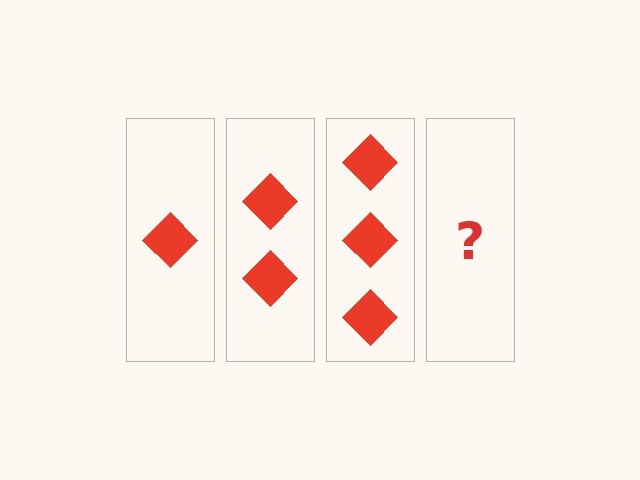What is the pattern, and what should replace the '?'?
The pattern is that each step adds one more diamond. The '?' should be 4 diamonds.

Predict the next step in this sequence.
The next step is 4 diamonds.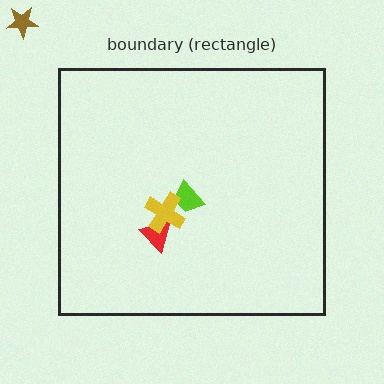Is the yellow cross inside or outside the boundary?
Inside.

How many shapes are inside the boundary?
3 inside, 1 outside.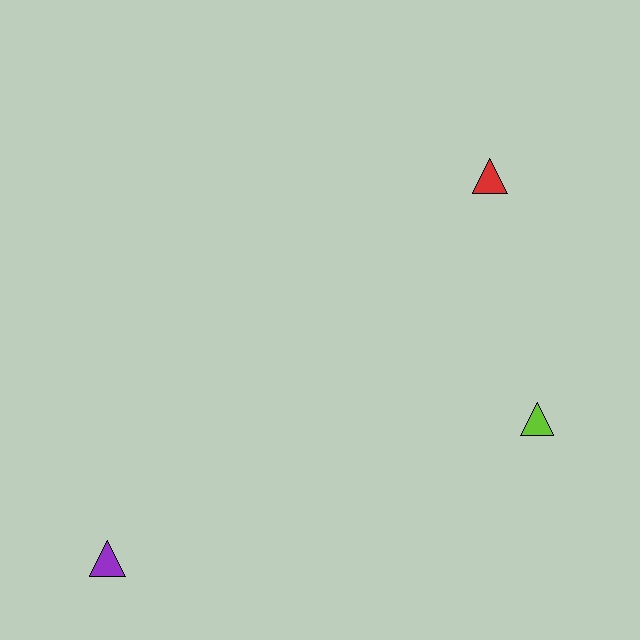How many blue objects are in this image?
There are no blue objects.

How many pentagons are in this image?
There are no pentagons.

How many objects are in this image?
There are 3 objects.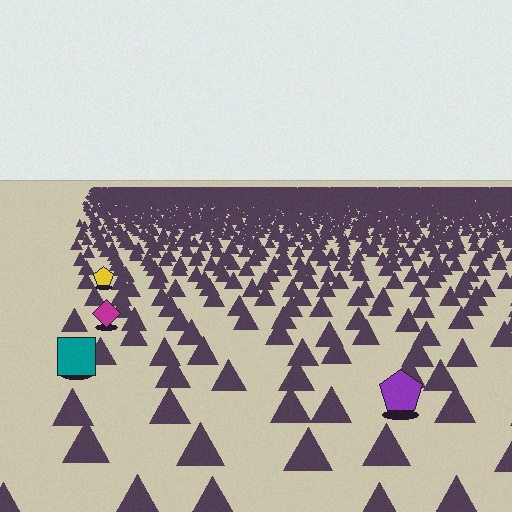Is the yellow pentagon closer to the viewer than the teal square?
No. The teal square is closer — you can tell from the texture gradient: the ground texture is coarser near it.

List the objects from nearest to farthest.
From nearest to farthest: the purple pentagon, the teal square, the magenta diamond, the yellow pentagon.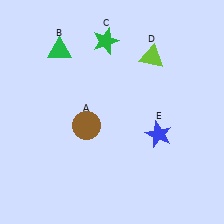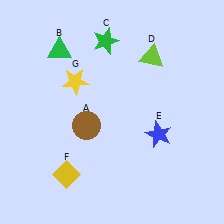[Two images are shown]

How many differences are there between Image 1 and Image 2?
There are 2 differences between the two images.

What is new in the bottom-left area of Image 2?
A yellow diamond (F) was added in the bottom-left area of Image 2.